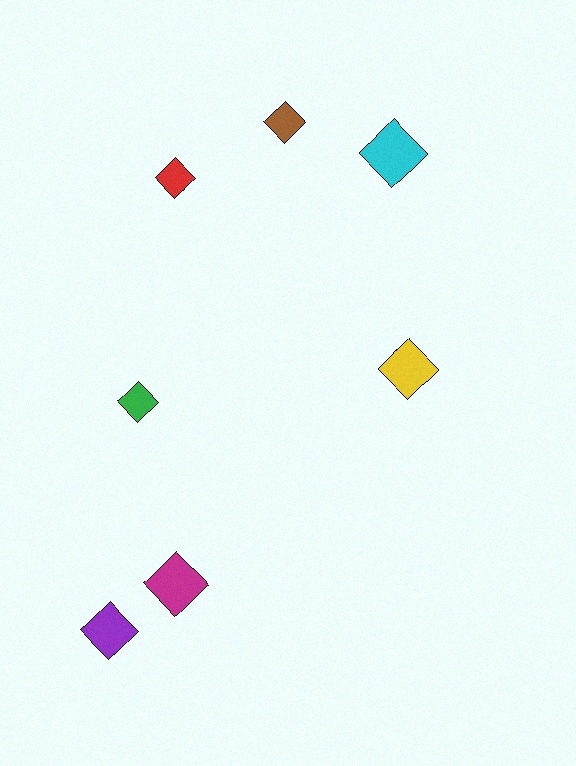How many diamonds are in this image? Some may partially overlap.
There are 7 diamonds.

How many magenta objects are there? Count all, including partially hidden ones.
There is 1 magenta object.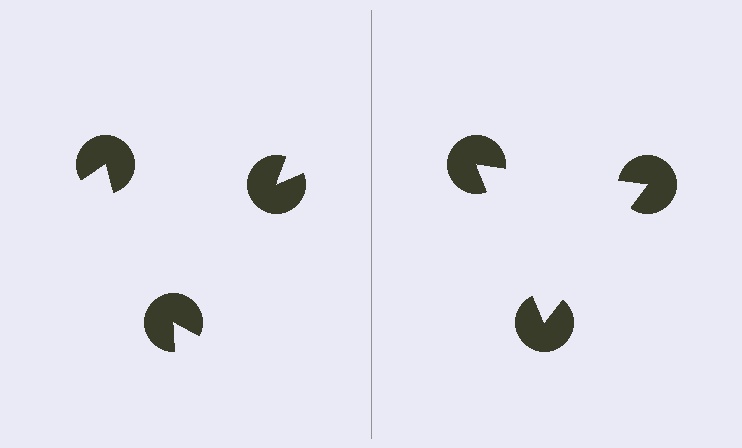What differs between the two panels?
The pac-man discs are positioned identically on both sides; only the wedge orientations differ. On the right they align to a triangle; on the left they are misaligned.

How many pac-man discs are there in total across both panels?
6 — 3 on each side.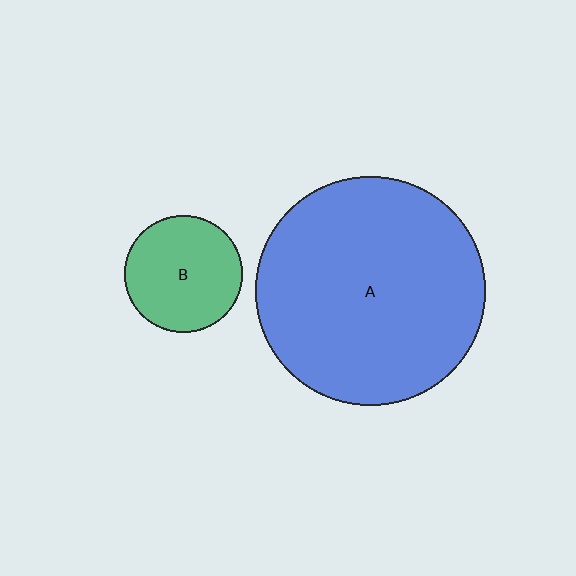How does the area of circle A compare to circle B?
Approximately 3.8 times.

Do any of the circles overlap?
No, none of the circles overlap.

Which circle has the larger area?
Circle A (blue).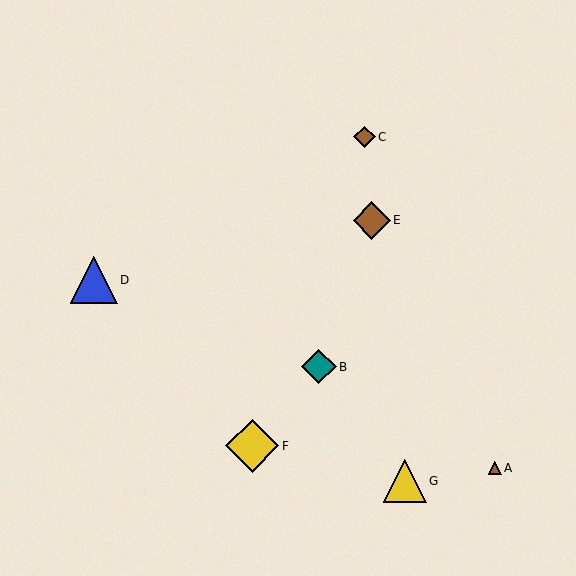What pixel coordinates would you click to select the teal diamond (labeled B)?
Click at (319, 367) to select the teal diamond B.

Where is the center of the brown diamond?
The center of the brown diamond is at (365, 137).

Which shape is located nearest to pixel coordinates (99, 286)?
The blue triangle (labeled D) at (94, 280) is nearest to that location.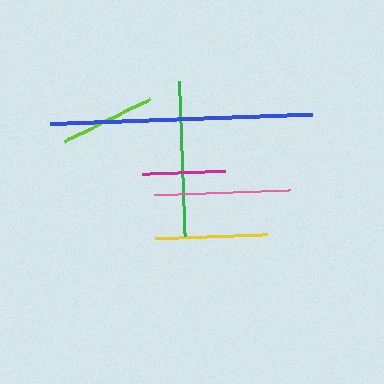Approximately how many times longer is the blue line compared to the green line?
The blue line is approximately 1.7 times the length of the green line.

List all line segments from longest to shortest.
From longest to shortest: blue, green, pink, yellow, lime, magenta.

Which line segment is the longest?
The blue line is the longest at approximately 262 pixels.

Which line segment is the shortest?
The magenta line is the shortest at approximately 83 pixels.